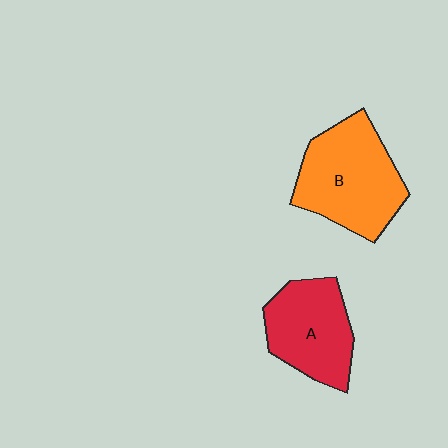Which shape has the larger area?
Shape B (orange).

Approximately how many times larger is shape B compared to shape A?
Approximately 1.3 times.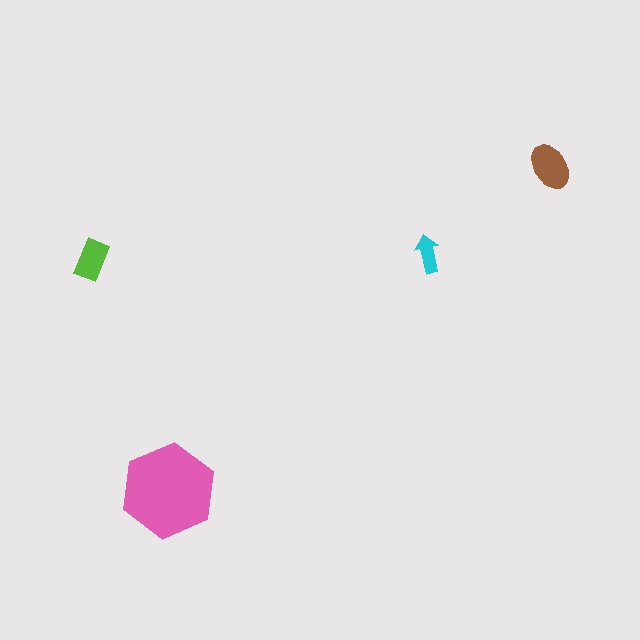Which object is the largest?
The pink hexagon.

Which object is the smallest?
The cyan arrow.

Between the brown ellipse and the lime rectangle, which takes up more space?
The brown ellipse.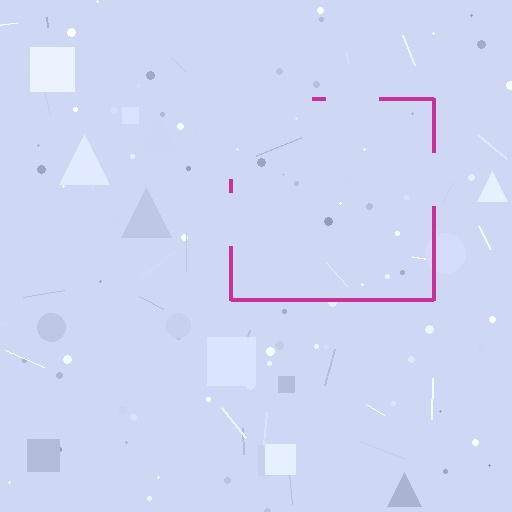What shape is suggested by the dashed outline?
The dashed outline suggests a square.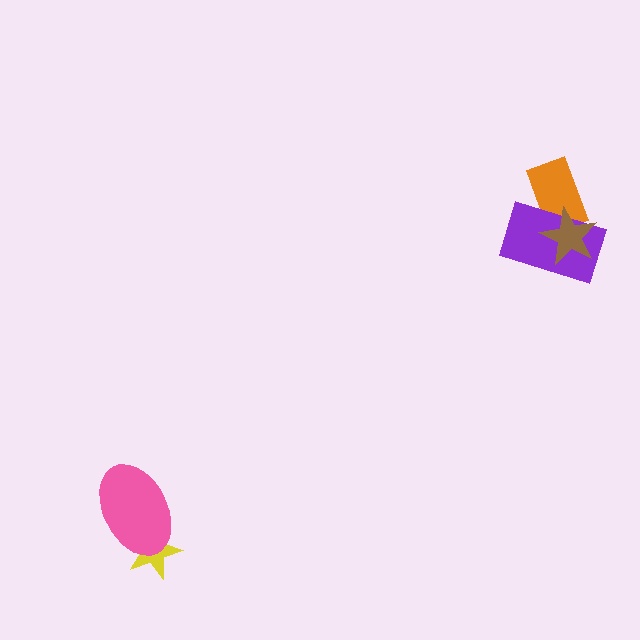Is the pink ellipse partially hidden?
No, no other shape covers it.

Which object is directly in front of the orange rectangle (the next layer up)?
The purple rectangle is directly in front of the orange rectangle.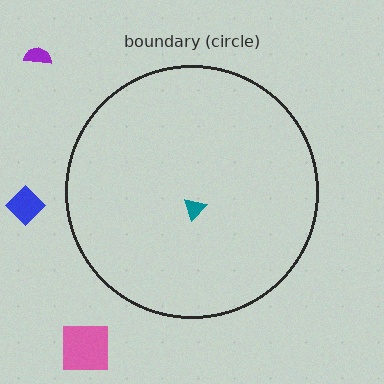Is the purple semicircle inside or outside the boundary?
Outside.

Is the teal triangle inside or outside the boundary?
Inside.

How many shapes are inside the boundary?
1 inside, 3 outside.